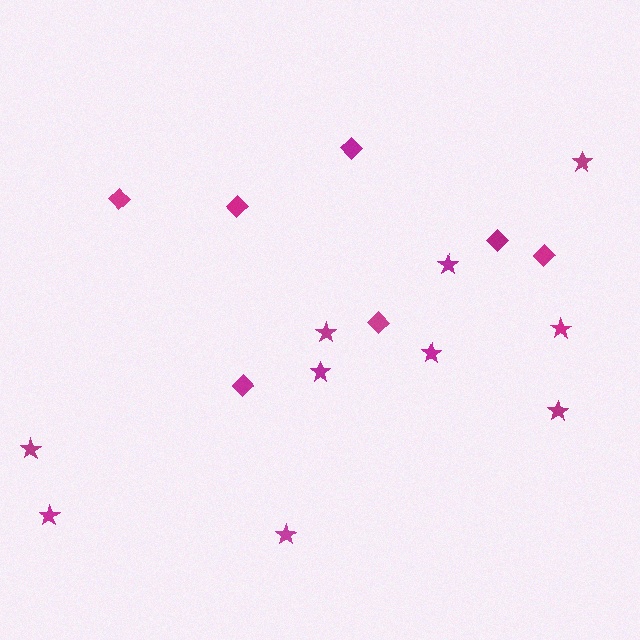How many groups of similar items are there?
There are 2 groups: one group of diamonds (7) and one group of stars (10).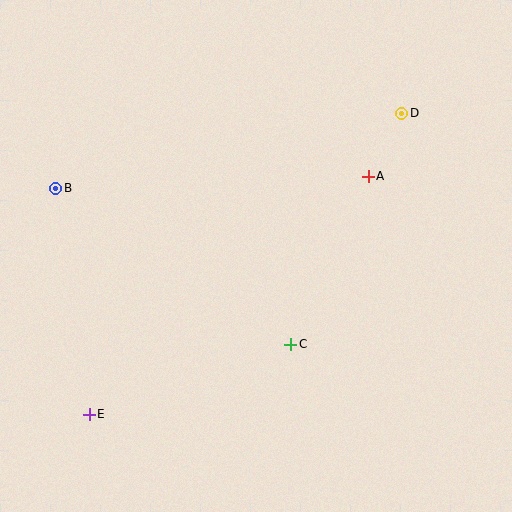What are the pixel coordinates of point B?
Point B is at (56, 188).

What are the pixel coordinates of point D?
Point D is at (402, 113).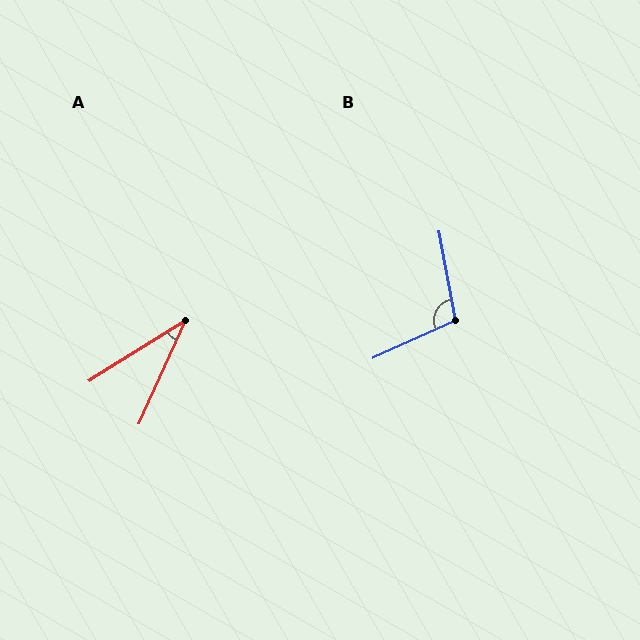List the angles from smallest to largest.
A (34°), B (104°).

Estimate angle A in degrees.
Approximately 34 degrees.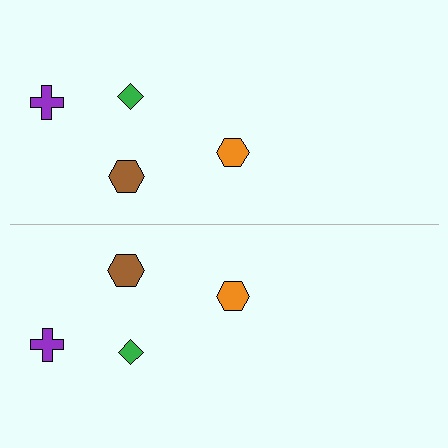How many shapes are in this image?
There are 8 shapes in this image.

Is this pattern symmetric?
Yes, this pattern has bilateral (reflection) symmetry.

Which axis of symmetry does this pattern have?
The pattern has a horizontal axis of symmetry running through the center of the image.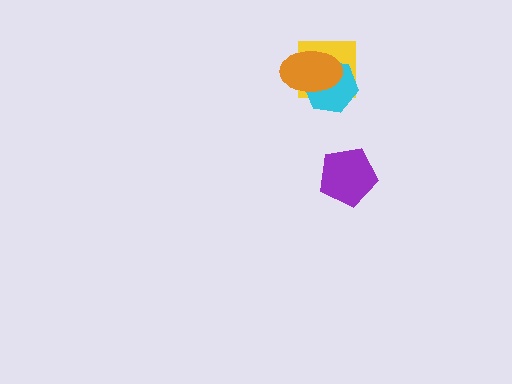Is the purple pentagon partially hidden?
No, no other shape covers it.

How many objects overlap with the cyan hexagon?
2 objects overlap with the cyan hexagon.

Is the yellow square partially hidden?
Yes, it is partially covered by another shape.